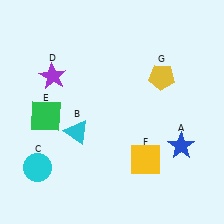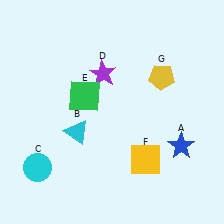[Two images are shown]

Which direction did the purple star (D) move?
The purple star (D) moved right.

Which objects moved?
The objects that moved are: the purple star (D), the green square (E).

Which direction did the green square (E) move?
The green square (E) moved right.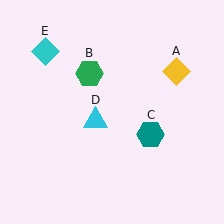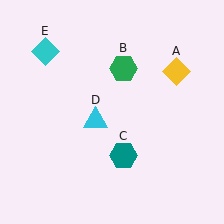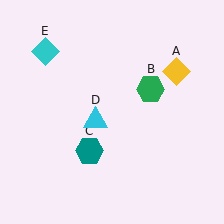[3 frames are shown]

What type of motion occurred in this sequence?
The green hexagon (object B), teal hexagon (object C) rotated clockwise around the center of the scene.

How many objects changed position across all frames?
2 objects changed position: green hexagon (object B), teal hexagon (object C).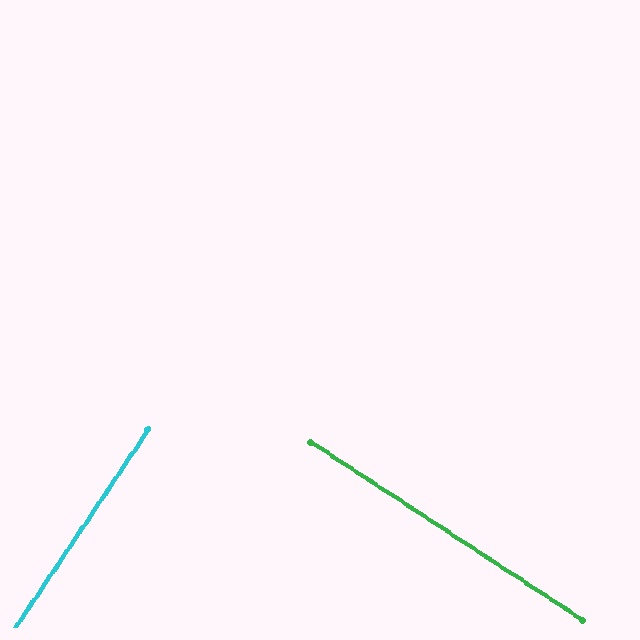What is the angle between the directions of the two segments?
Approximately 89 degrees.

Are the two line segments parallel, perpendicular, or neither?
Perpendicular — they meet at approximately 89°.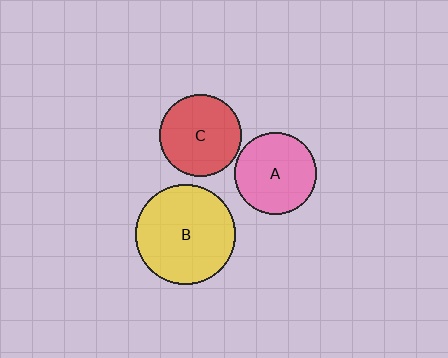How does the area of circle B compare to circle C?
Approximately 1.5 times.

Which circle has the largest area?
Circle B (yellow).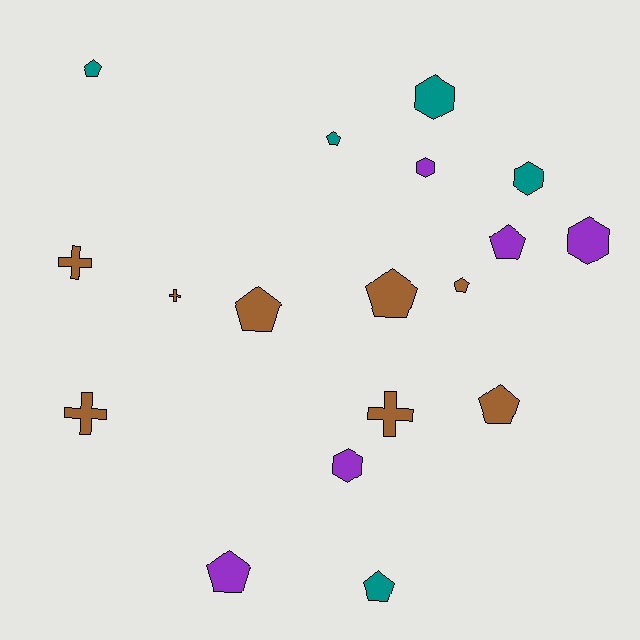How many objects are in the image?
There are 18 objects.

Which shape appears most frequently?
Pentagon, with 9 objects.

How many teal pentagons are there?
There are 3 teal pentagons.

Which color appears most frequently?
Brown, with 8 objects.